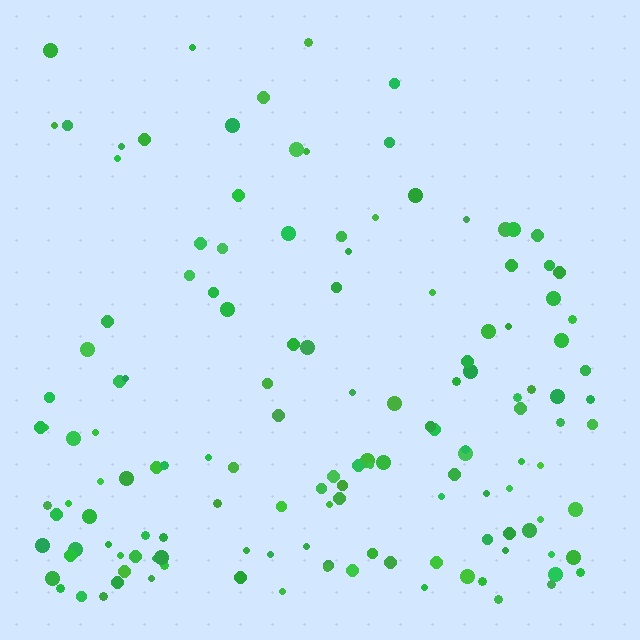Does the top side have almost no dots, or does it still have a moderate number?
Still a moderate number, just noticeably fewer than the bottom.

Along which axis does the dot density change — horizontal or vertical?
Vertical.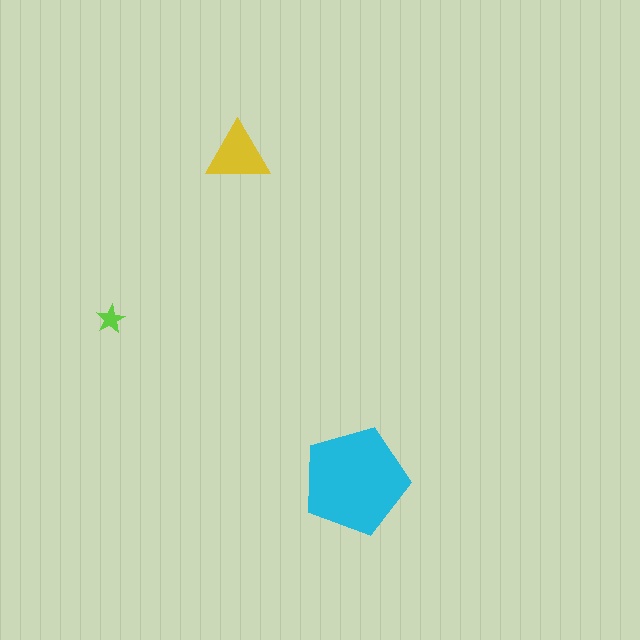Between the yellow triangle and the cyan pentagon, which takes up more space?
The cyan pentagon.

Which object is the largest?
The cyan pentagon.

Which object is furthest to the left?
The lime star is leftmost.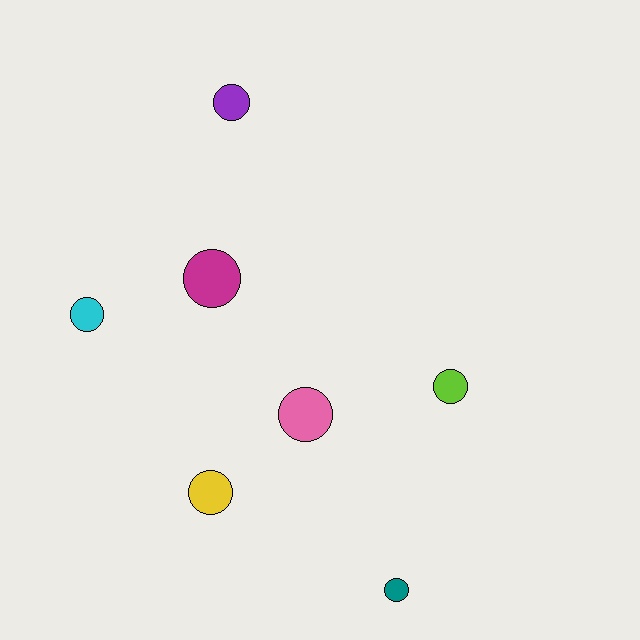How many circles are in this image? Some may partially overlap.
There are 7 circles.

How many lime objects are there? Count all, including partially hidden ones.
There is 1 lime object.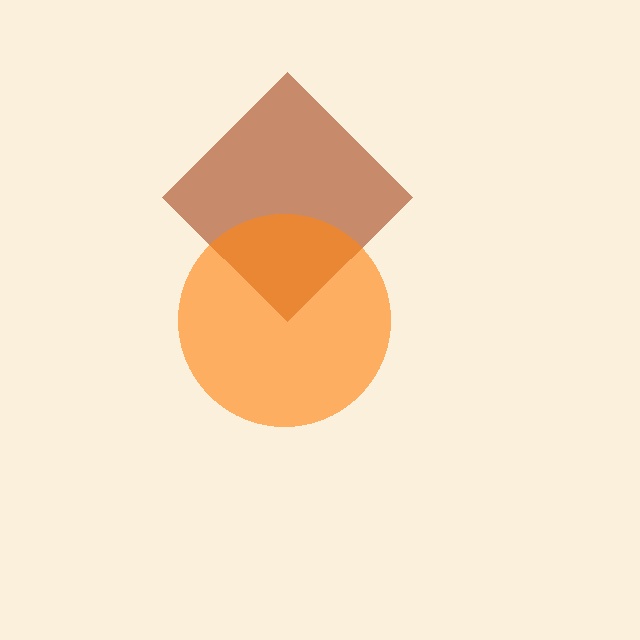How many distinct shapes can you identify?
There are 2 distinct shapes: a brown diamond, an orange circle.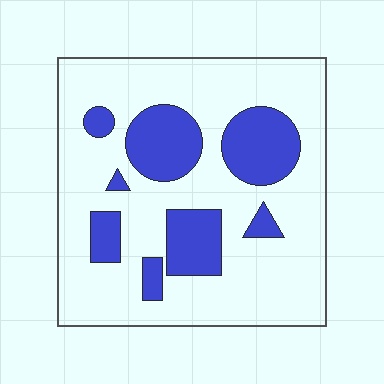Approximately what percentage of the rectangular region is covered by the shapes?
Approximately 25%.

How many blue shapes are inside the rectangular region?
8.